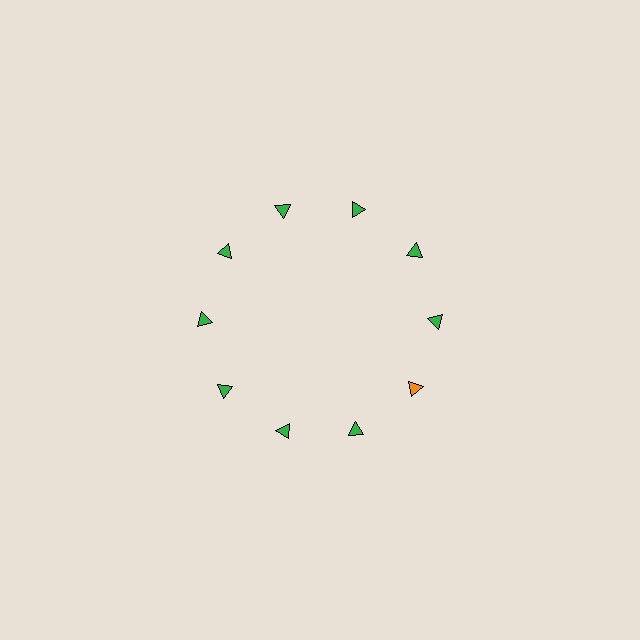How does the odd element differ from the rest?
It has a different color: orange instead of green.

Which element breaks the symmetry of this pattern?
The orange triangle at roughly the 4 o'clock position breaks the symmetry. All other shapes are green triangles.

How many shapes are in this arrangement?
There are 10 shapes arranged in a ring pattern.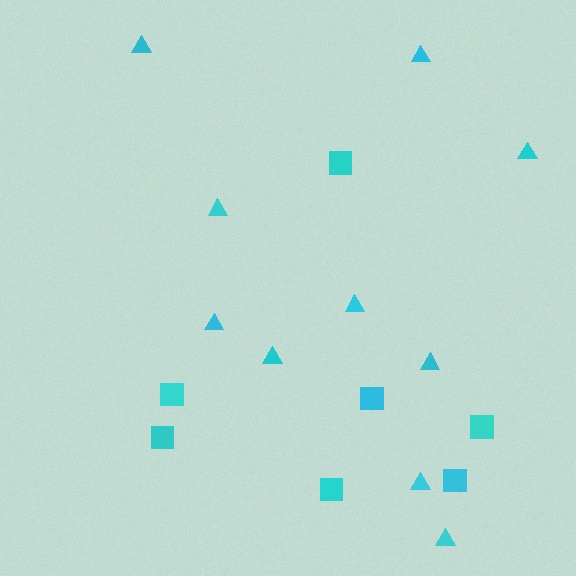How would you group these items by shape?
There are 2 groups: one group of triangles (10) and one group of squares (7).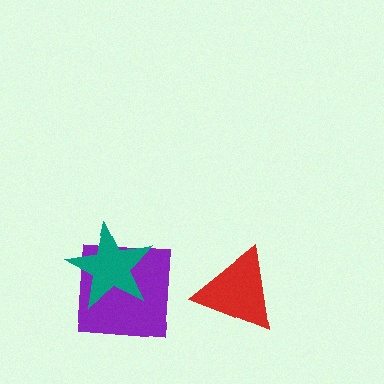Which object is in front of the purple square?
The teal star is in front of the purple square.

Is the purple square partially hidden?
Yes, it is partially covered by another shape.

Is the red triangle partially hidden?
No, no other shape covers it.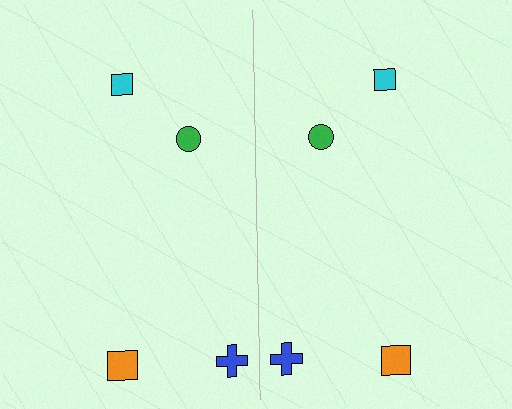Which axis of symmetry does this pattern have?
The pattern has a vertical axis of symmetry running through the center of the image.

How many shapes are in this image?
There are 8 shapes in this image.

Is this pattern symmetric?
Yes, this pattern has bilateral (reflection) symmetry.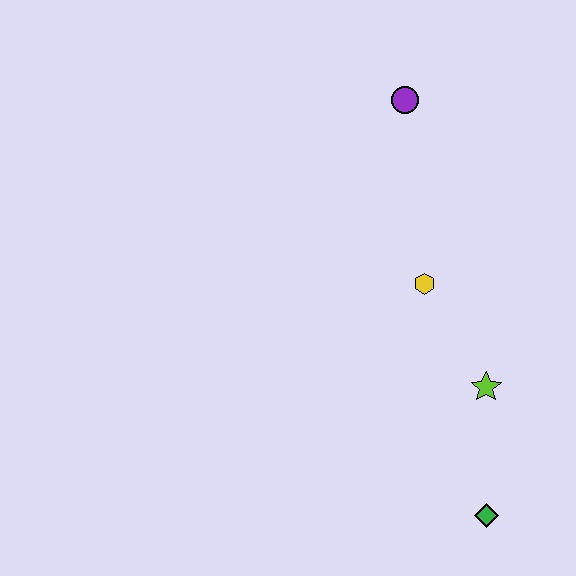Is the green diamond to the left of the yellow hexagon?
No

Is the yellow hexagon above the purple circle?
No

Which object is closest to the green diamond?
The lime star is closest to the green diamond.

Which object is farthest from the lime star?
The purple circle is farthest from the lime star.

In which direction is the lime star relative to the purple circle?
The lime star is below the purple circle.